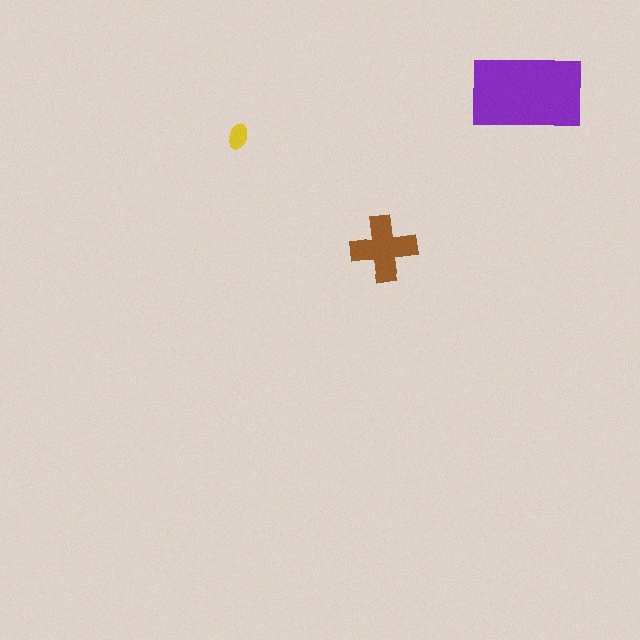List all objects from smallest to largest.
The yellow ellipse, the brown cross, the purple rectangle.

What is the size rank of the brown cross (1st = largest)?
2nd.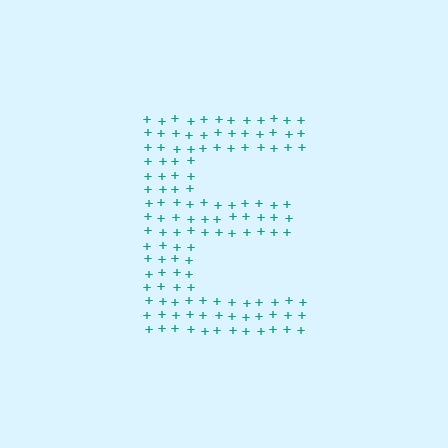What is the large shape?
The large shape is the letter E.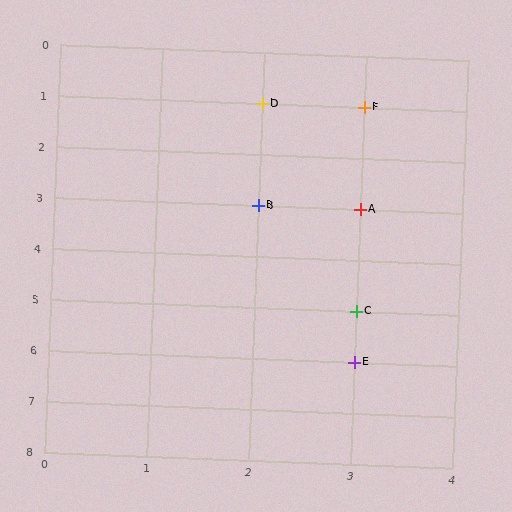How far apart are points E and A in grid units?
Points E and A are 3 rows apart.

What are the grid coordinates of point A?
Point A is at grid coordinates (3, 3).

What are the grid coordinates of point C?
Point C is at grid coordinates (3, 5).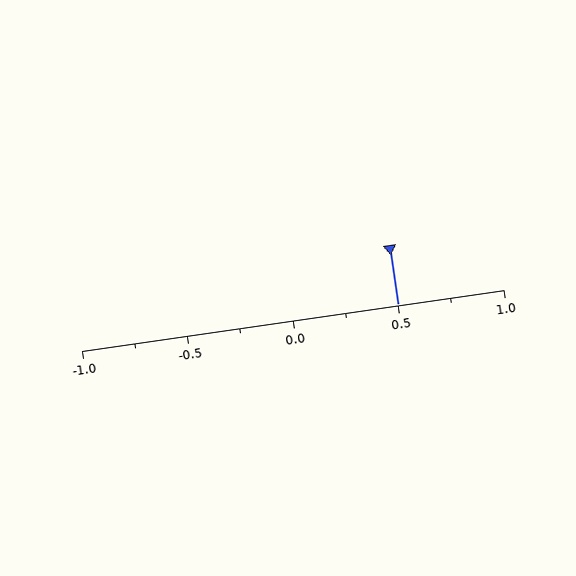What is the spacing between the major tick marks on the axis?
The major ticks are spaced 0.5 apart.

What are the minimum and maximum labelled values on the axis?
The axis runs from -1.0 to 1.0.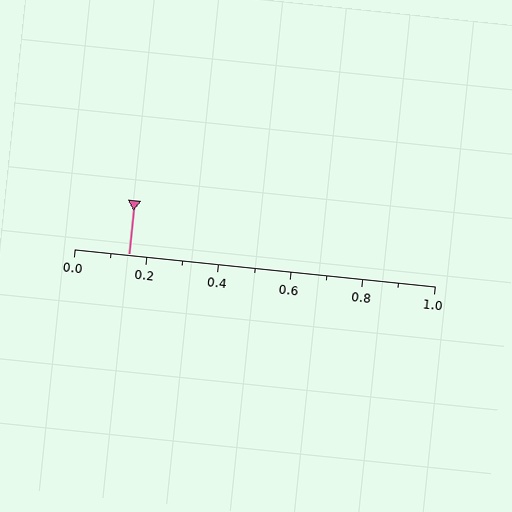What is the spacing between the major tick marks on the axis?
The major ticks are spaced 0.2 apart.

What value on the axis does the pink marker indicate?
The marker indicates approximately 0.15.